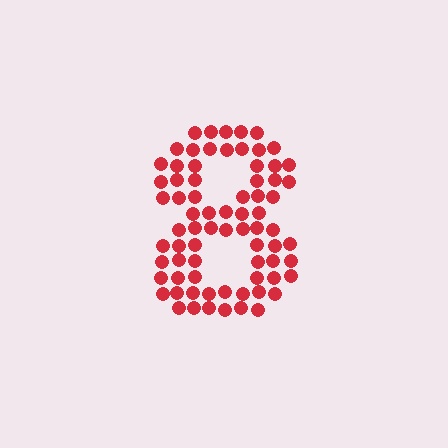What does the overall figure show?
The overall figure shows the digit 8.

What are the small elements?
The small elements are circles.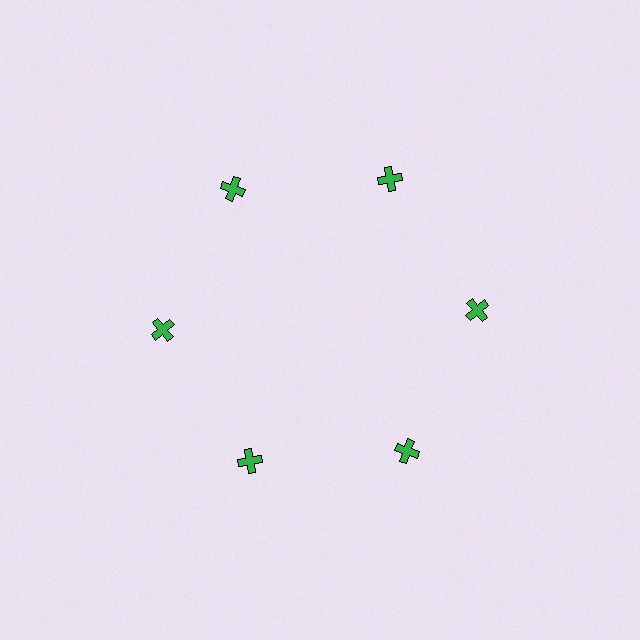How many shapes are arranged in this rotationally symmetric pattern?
There are 6 shapes, arranged in 6 groups of 1.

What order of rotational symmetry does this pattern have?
This pattern has 6-fold rotational symmetry.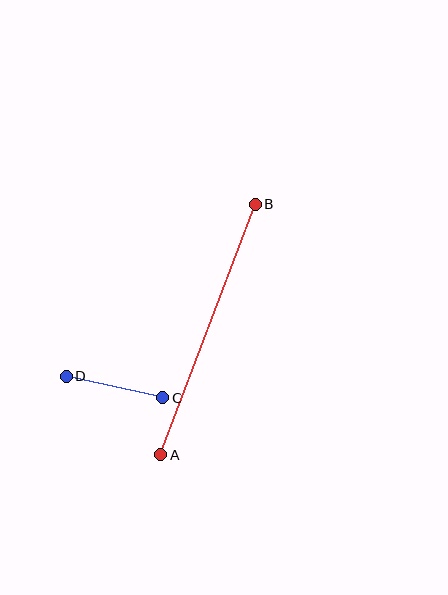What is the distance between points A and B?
The distance is approximately 268 pixels.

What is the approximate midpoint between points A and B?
The midpoint is at approximately (208, 329) pixels.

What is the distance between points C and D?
The distance is approximately 99 pixels.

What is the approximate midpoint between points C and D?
The midpoint is at approximately (115, 387) pixels.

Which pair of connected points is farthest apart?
Points A and B are farthest apart.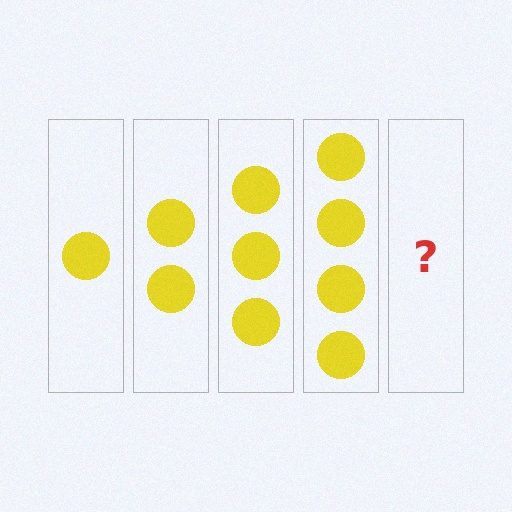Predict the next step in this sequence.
The next step is 5 circles.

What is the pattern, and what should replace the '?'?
The pattern is that each step adds one more circle. The '?' should be 5 circles.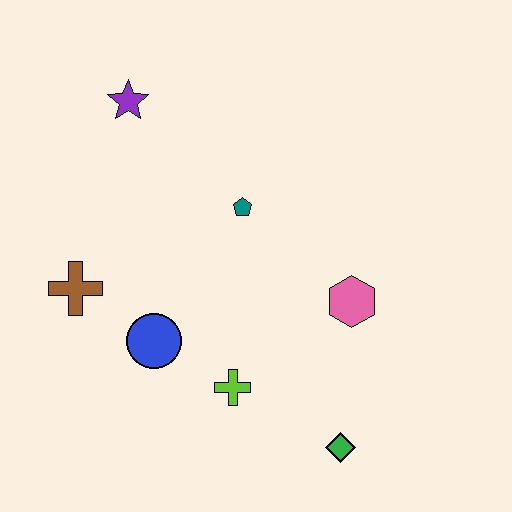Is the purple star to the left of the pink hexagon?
Yes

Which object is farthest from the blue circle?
The purple star is farthest from the blue circle.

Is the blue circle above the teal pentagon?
No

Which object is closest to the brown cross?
The blue circle is closest to the brown cross.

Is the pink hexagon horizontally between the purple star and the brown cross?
No